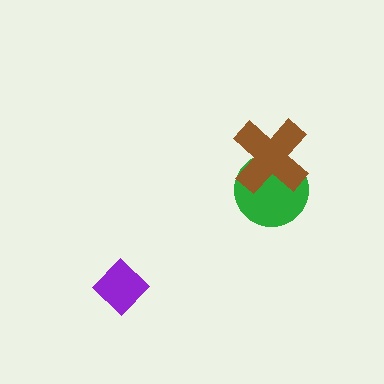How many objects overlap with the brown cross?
1 object overlaps with the brown cross.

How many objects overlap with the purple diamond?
0 objects overlap with the purple diamond.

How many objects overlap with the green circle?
1 object overlaps with the green circle.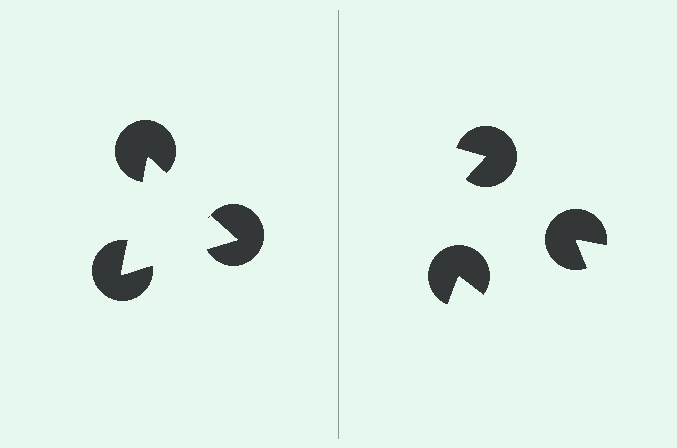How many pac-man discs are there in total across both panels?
6 — 3 on each side.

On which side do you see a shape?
An illusory triangle appears on the left side. On the right side the wedge cuts are rotated, so no coherent shape forms.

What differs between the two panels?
The pac-man discs are positioned identically on both sides; only the wedge orientations differ. On the left they align to a triangle; on the right they are misaligned.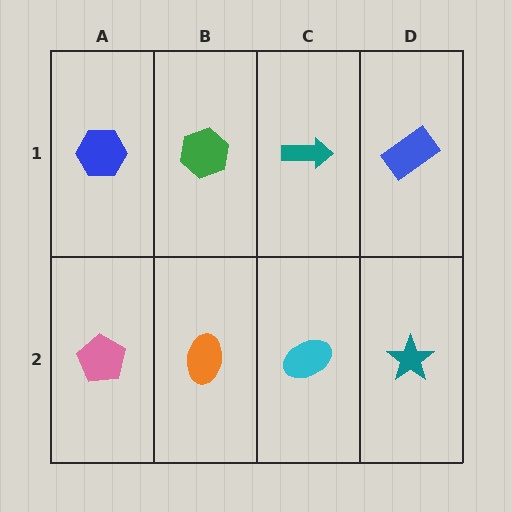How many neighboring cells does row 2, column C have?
3.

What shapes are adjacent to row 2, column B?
A green hexagon (row 1, column B), a pink pentagon (row 2, column A), a cyan ellipse (row 2, column C).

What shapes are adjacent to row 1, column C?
A cyan ellipse (row 2, column C), a green hexagon (row 1, column B), a blue rectangle (row 1, column D).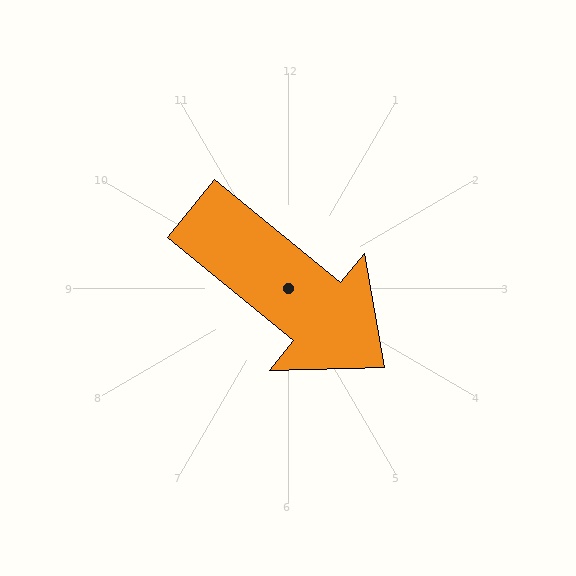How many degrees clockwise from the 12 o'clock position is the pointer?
Approximately 129 degrees.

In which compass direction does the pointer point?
Southeast.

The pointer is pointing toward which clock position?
Roughly 4 o'clock.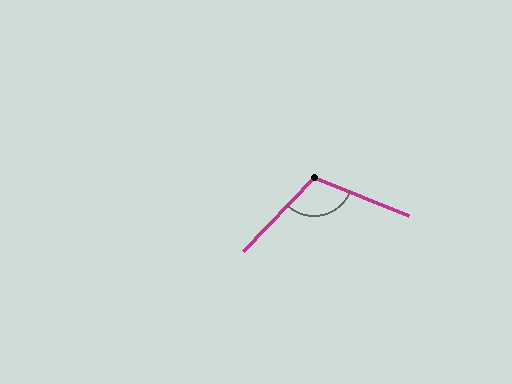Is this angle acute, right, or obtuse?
It is obtuse.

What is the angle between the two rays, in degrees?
Approximately 112 degrees.